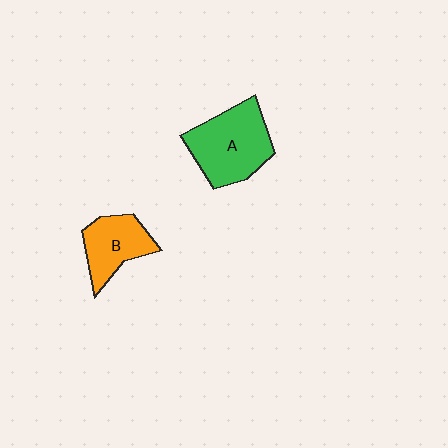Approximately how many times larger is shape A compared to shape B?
Approximately 1.5 times.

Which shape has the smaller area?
Shape B (orange).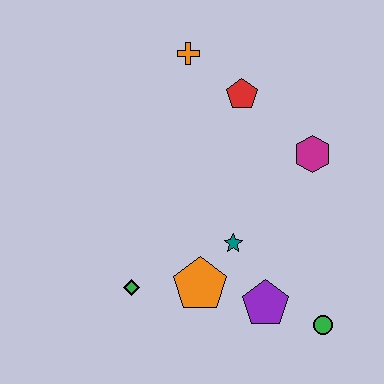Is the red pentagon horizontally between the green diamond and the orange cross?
No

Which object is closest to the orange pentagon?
The teal star is closest to the orange pentagon.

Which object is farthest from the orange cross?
The green circle is farthest from the orange cross.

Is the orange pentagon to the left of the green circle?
Yes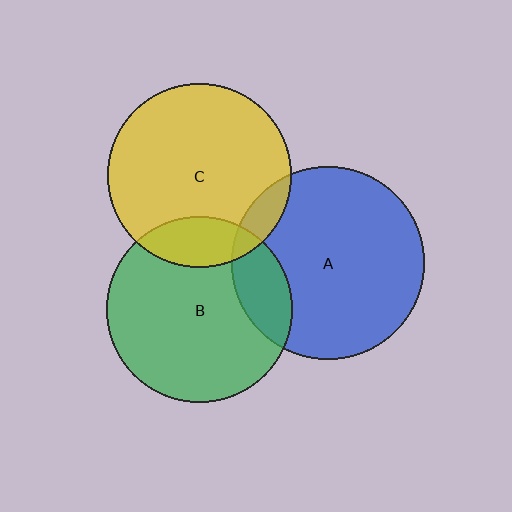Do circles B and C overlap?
Yes.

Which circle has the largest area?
Circle A (blue).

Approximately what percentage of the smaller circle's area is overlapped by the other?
Approximately 15%.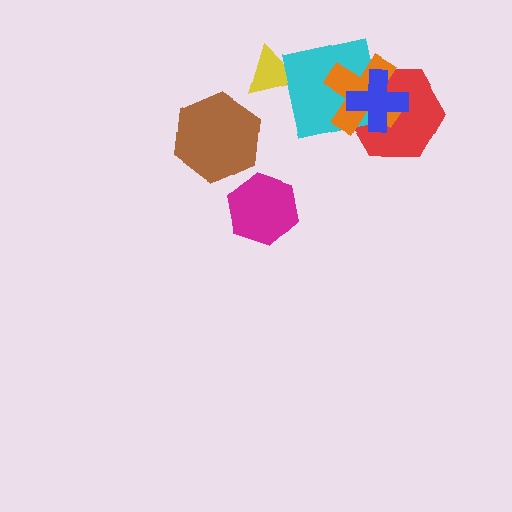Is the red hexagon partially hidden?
Yes, it is partially covered by another shape.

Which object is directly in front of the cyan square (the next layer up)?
The orange cross is directly in front of the cyan square.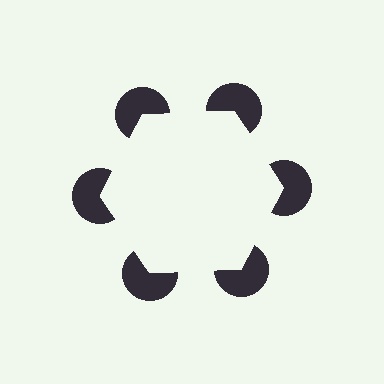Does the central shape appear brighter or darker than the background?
It typically appears slightly brighter than the background, even though no actual brightness change is drawn.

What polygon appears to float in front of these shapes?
An illusory hexagon — its edges are inferred from the aligned wedge cuts in the pac-man discs, not physically drawn.